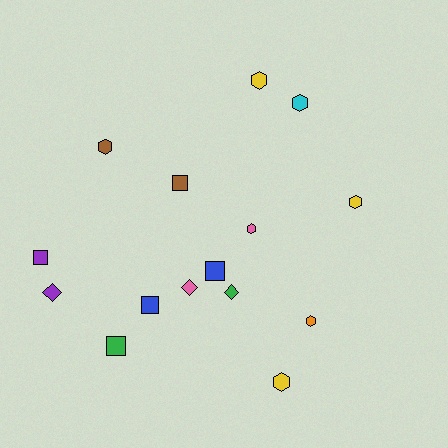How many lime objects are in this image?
There are no lime objects.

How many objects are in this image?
There are 15 objects.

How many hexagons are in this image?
There are 7 hexagons.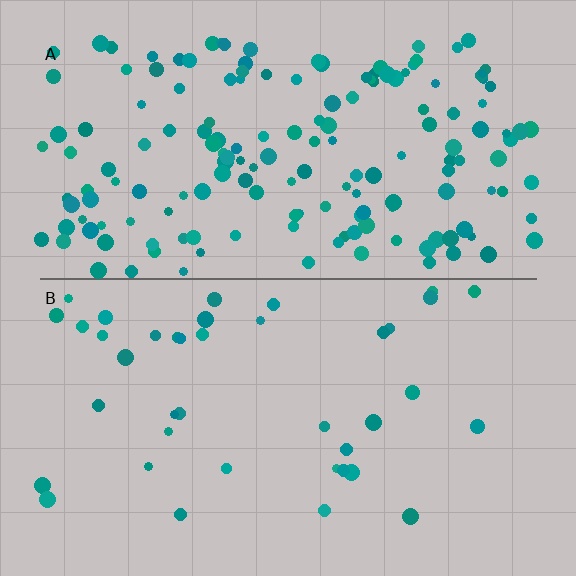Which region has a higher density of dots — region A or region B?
A (the top).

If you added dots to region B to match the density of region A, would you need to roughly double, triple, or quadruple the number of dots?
Approximately quadruple.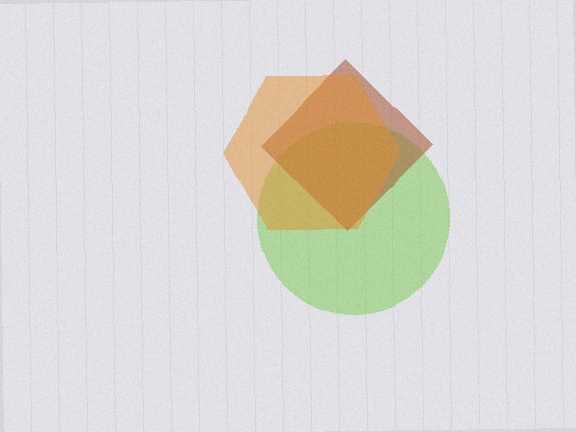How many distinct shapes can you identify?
There are 3 distinct shapes: a lime circle, a brown diamond, an orange hexagon.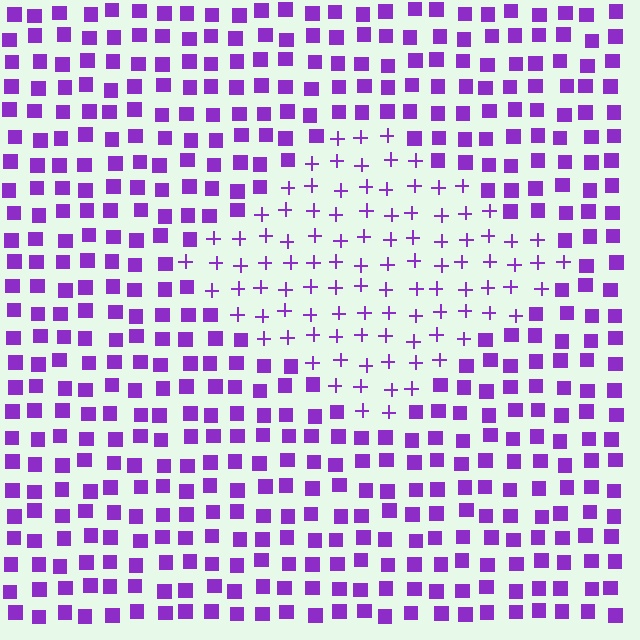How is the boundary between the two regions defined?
The boundary is defined by a change in element shape: plus signs inside vs. squares outside. All elements share the same color and spacing.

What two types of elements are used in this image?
The image uses plus signs inside the diamond region and squares outside it.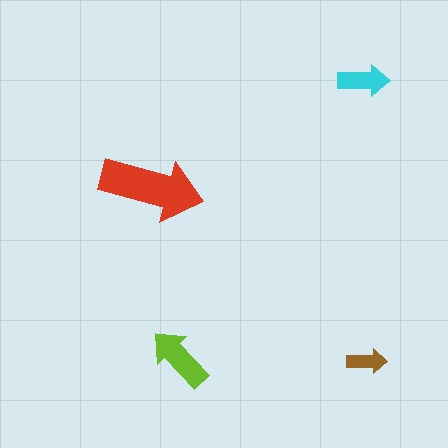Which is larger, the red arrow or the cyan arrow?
The red one.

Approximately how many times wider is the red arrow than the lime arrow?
About 1.5 times wider.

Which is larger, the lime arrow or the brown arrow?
The lime one.